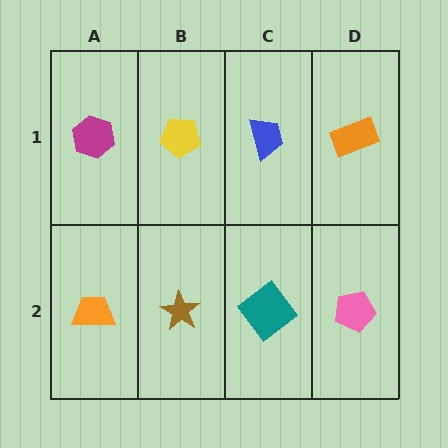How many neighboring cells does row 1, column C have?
3.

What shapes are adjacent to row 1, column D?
A pink pentagon (row 2, column D), a blue trapezoid (row 1, column C).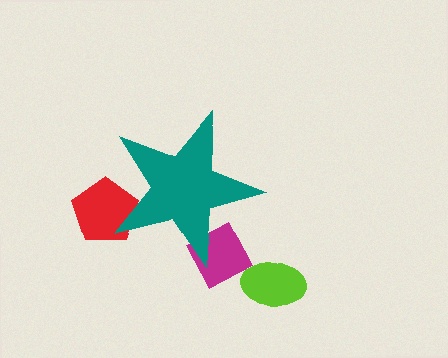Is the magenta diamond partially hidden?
Yes, the magenta diamond is partially hidden behind the teal star.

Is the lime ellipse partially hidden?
No, the lime ellipse is fully visible.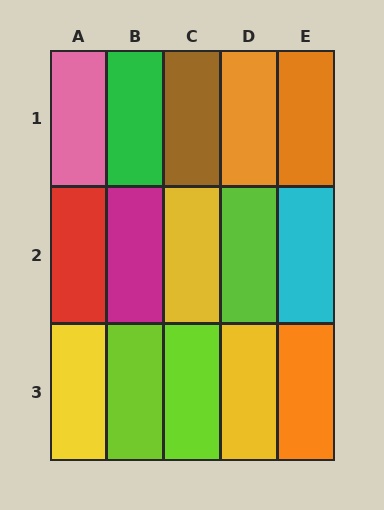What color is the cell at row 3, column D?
Yellow.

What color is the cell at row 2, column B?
Magenta.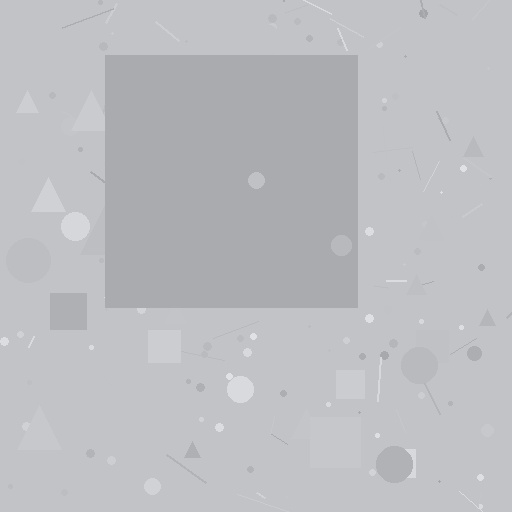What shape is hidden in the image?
A square is hidden in the image.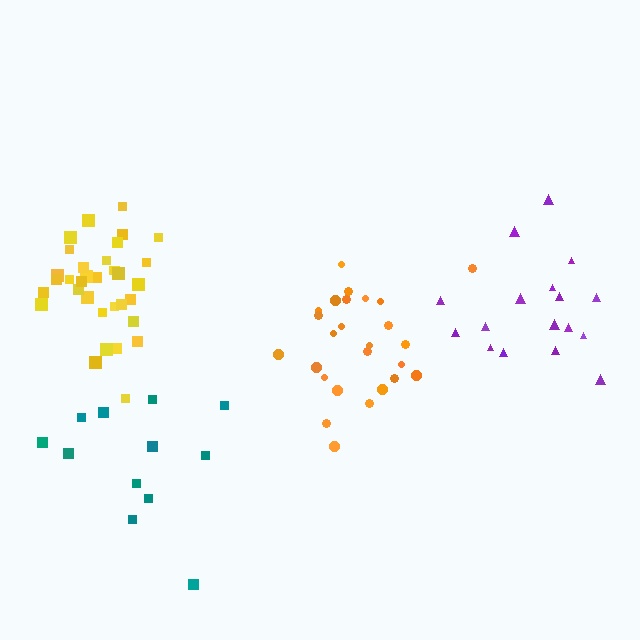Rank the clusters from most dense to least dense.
yellow, orange, purple, teal.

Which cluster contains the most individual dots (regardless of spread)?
Yellow (34).